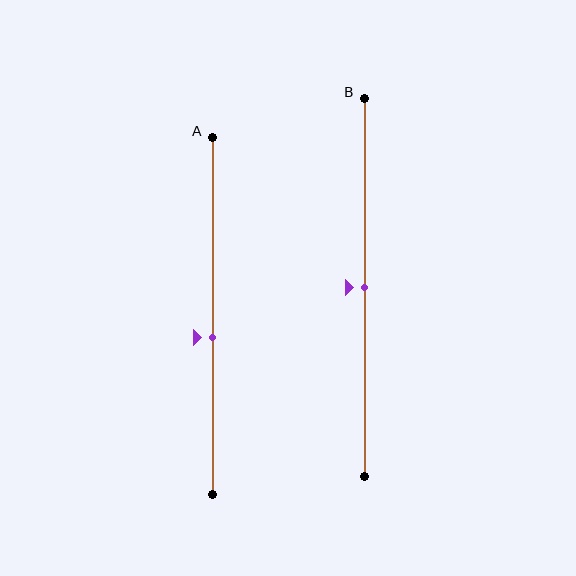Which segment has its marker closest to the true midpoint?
Segment B has its marker closest to the true midpoint.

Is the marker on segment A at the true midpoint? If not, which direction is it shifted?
No, the marker on segment A is shifted downward by about 6% of the segment length.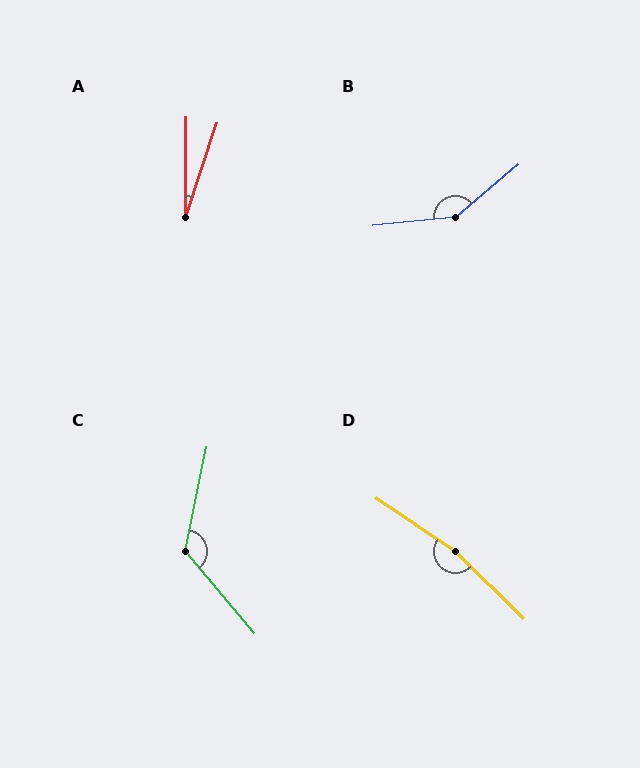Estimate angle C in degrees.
Approximately 128 degrees.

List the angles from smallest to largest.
A (18°), C (128°), B (146°), D (170°).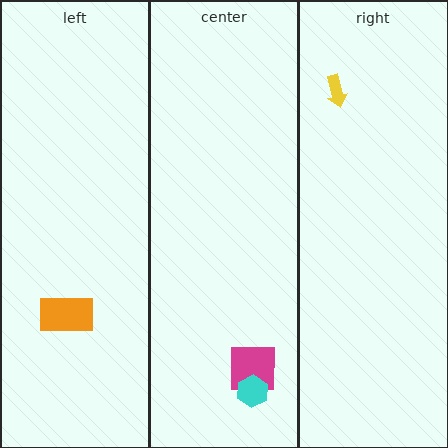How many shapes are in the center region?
2.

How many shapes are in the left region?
1.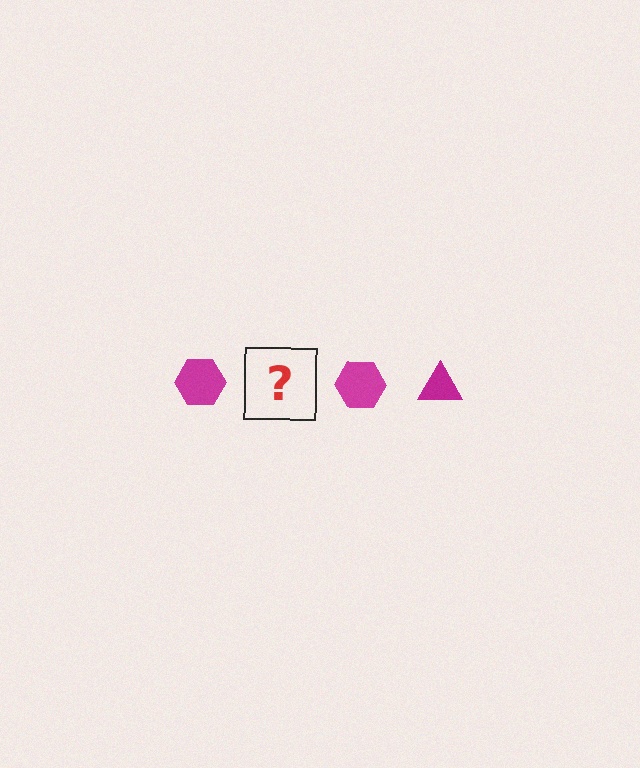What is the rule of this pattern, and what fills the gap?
The rule is that the pattern cycles through hexagon, triangle shapes in magenta. The gap should be filled with a magenta triangle.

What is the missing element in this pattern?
The missing element is a magenta triangle.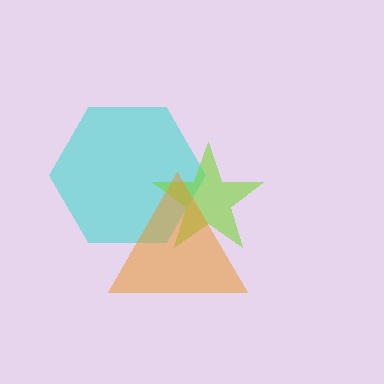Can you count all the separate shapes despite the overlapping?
Yes, there are 3 separate shapes.